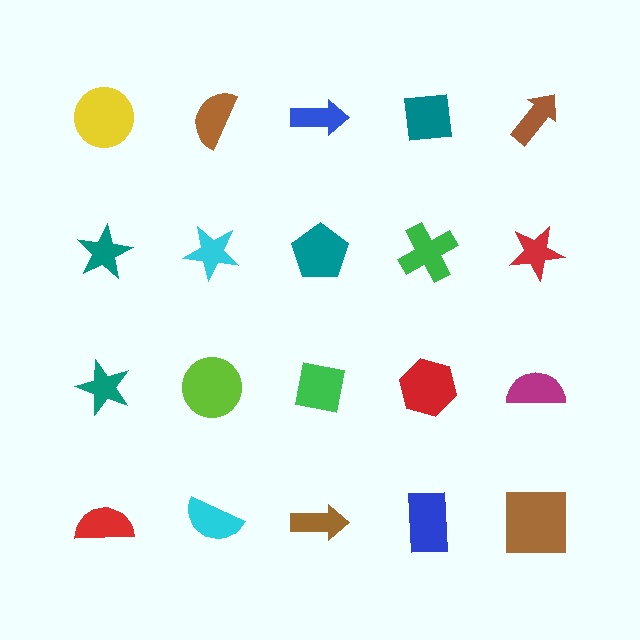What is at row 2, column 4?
A green cross.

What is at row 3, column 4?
A red hexagon.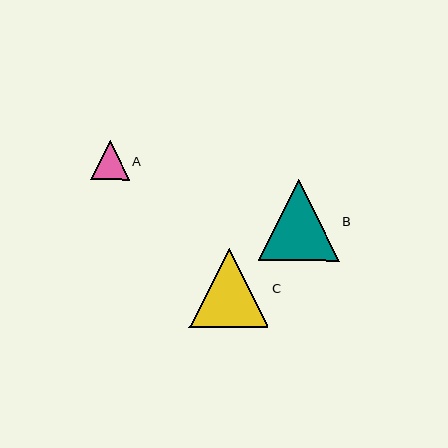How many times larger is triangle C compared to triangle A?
Triangle C is approximately 2.0 times the size of triangle A.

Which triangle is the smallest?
Triangle A is the smallest with a size of approximately 39 pixels.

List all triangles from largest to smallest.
From largest to smallest: B, C, A.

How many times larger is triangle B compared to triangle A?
Triangle B is approximately 2.1 times the size of triangle A.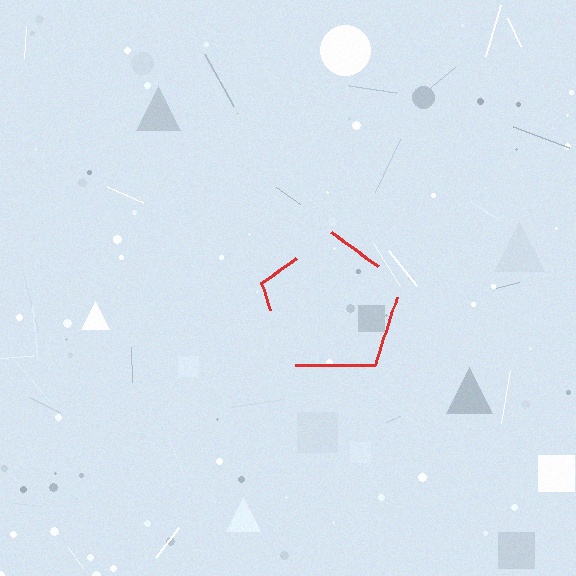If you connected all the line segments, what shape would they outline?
They would outline a pentagon.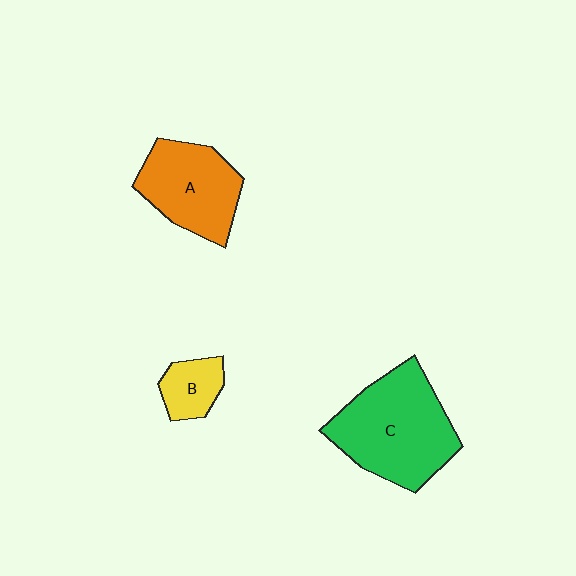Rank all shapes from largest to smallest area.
From largest to smallest: C (green), A (orange), B (yellow).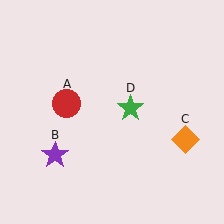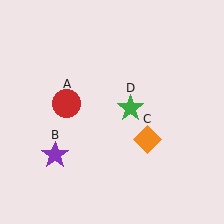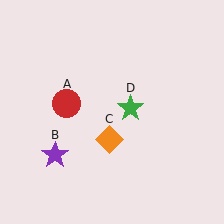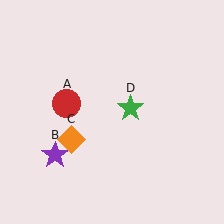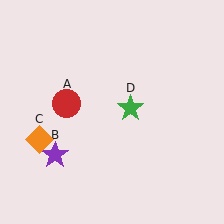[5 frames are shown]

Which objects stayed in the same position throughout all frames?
Red circle (object A) and purple star (object B) and green star (object D) remained stationary.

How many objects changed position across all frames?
1 object changed position: orange diamond (object C).